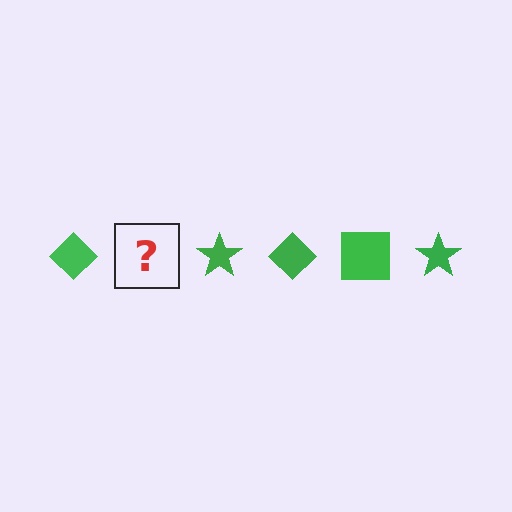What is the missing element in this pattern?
The missing element is a green square.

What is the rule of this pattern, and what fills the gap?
The rule is that the pattern cycles through diamond, square, star shapes in green. The gap should be filled with a green square.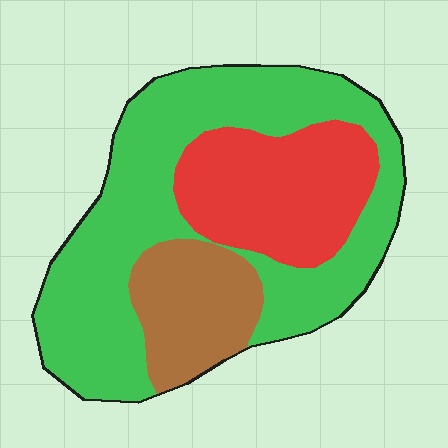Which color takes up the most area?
Green, at roughly 55%.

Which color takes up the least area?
Brown, at roughly 15%.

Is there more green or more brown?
Green.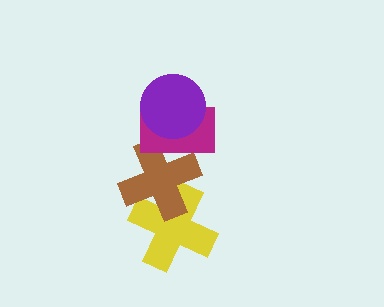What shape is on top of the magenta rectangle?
The purple circle is on top of the magenta rectangle.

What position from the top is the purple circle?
The purple circle is 1st from the top.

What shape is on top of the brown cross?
The magenta rectangle is on top of the brown cross.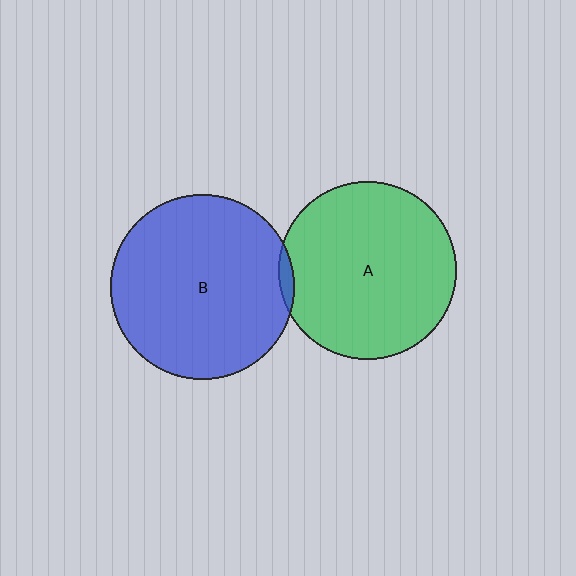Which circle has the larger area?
Circle B (blue).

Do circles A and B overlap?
Yes.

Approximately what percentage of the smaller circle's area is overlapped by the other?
Approximately 5%.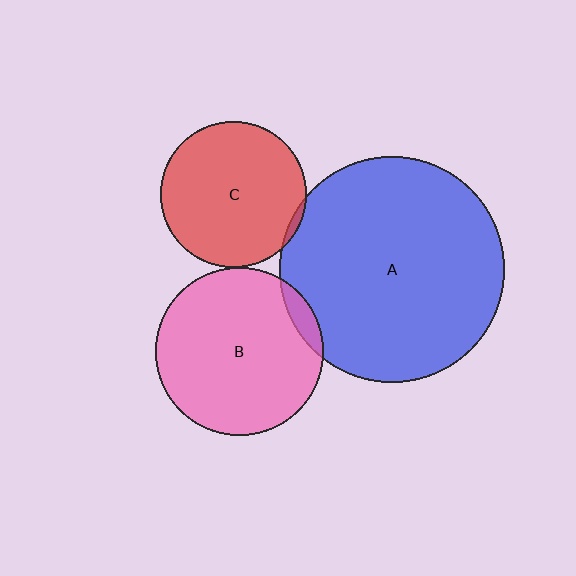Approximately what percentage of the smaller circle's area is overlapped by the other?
Approximately 5%.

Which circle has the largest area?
Circle A (blue).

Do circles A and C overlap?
Yes.